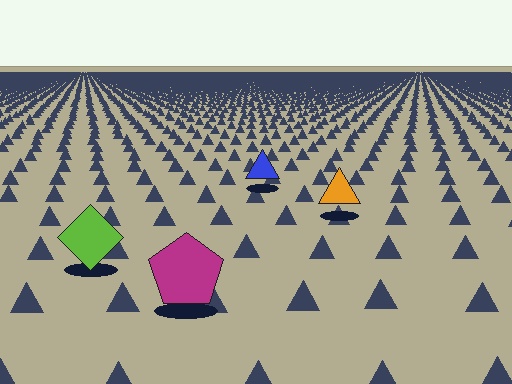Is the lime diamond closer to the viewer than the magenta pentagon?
No. The magenta pentagon is closer — you can tell from the texture gradient: the ground texture is coarser near it.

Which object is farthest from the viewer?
The blue triangle is farthest from the viewer. It appears smaller and the ground texture around it is denser.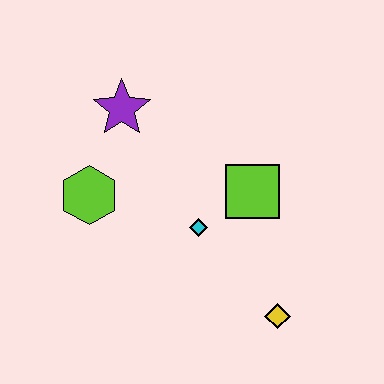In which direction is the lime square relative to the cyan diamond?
The lime square is to the right of the cyan diamond.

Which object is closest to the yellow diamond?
The cyan diamond is closest to the yellow diamond.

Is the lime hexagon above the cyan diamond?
Yes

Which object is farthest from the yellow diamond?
The purple star is farthest from the yellow diamond.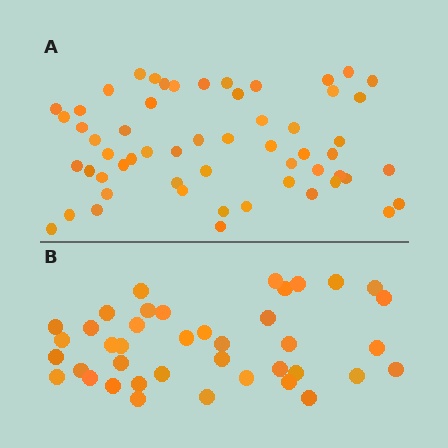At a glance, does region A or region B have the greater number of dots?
Region A (the top region) has more dots.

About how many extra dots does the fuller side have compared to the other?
Region A has approximately 15 more dots than region B.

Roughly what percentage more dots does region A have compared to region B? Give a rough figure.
About 40% more.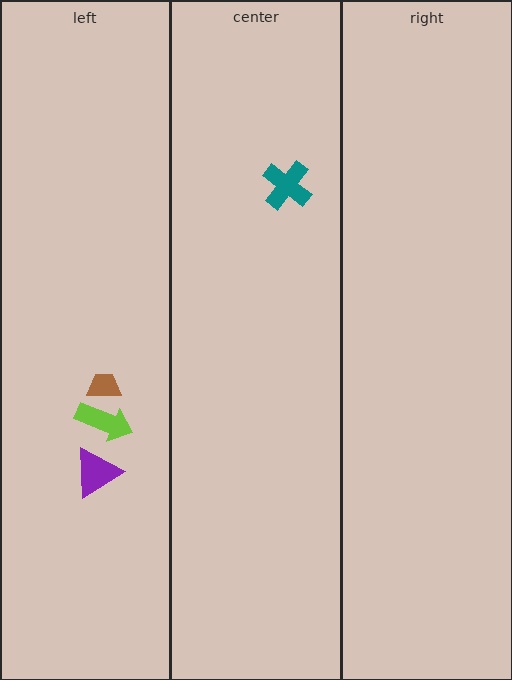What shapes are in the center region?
The teal cross.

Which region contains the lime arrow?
The left region.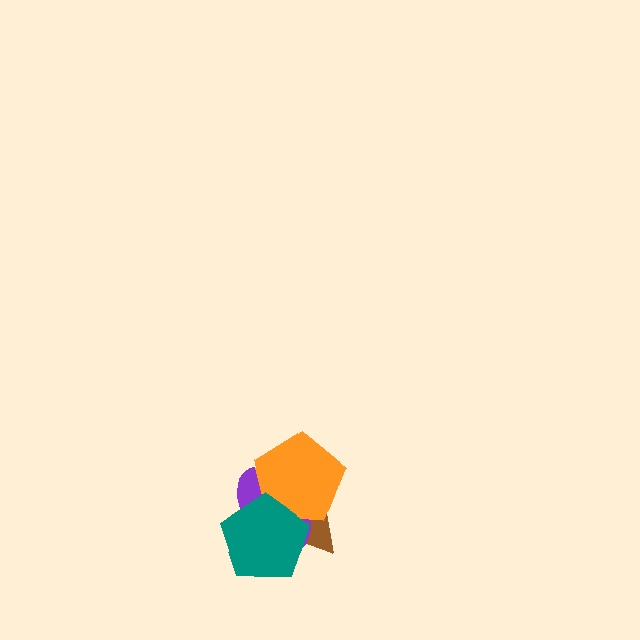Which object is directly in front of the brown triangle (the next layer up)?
The purple ellipse is directly in front of the brown triangle.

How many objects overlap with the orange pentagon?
3 objects overlap with the orange pentagon.